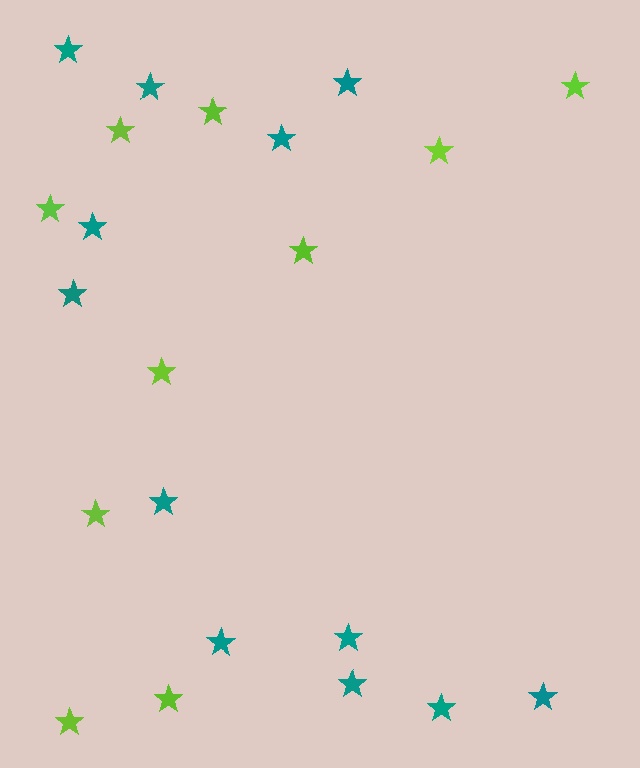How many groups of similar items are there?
There are 2 groups: one group of lime stars (10) and one group of teal stars (12).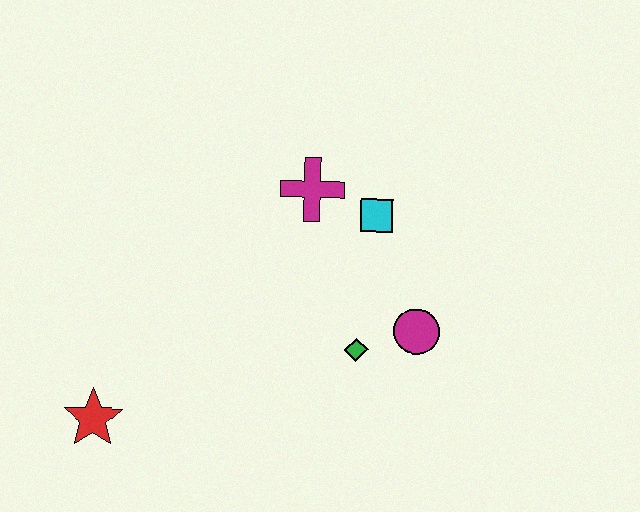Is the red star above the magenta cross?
No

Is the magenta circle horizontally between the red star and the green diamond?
No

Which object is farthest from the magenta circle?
The red star is farthest from the magenta circle.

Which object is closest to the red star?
The green diamond is closest to the red star.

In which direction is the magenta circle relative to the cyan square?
The magenta circle is below the cyan square.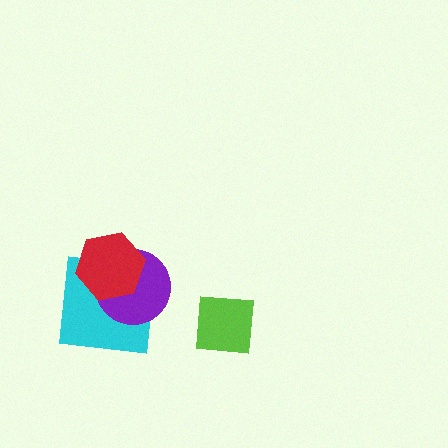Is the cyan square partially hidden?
Yes, it is partially covered by another shape.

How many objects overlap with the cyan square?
2 objects overlap with the cyan square.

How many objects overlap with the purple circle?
2 objects overlap with the purple circle.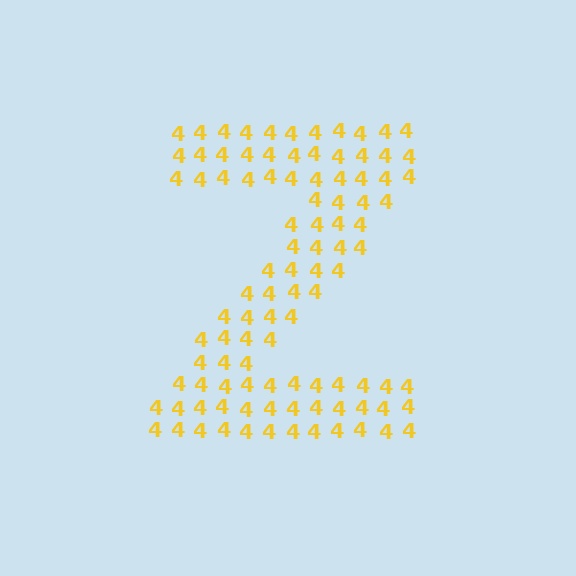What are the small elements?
The small elements are digit 4's.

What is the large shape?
The large shape is the letter Z.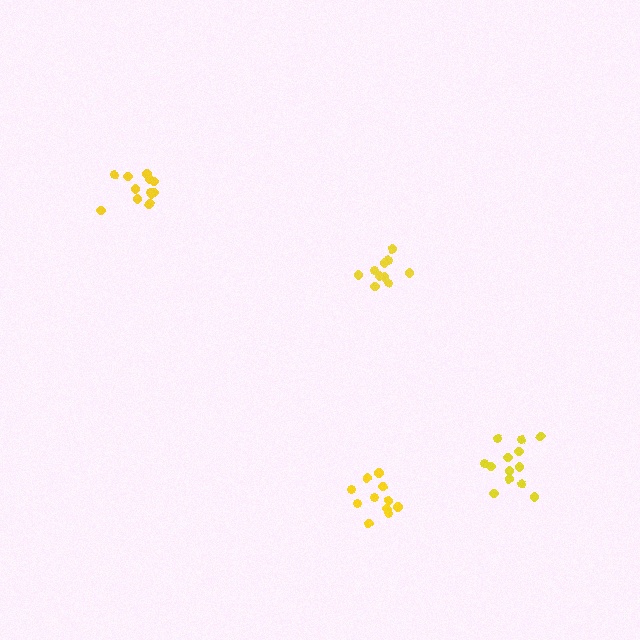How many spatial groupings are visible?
There are 4 spatial groupings.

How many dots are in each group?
Group 1: 12 dots, Group 2: 11 dots, Group 3: 10 dots, Group 4: 13 dots (46 total).